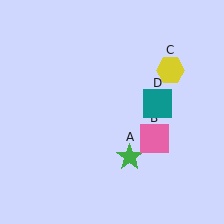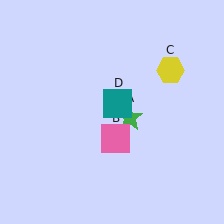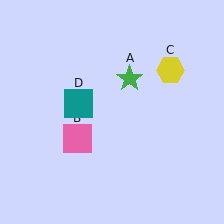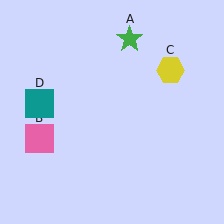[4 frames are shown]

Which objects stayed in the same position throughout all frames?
Yellow hexagon (object C) remained stationary.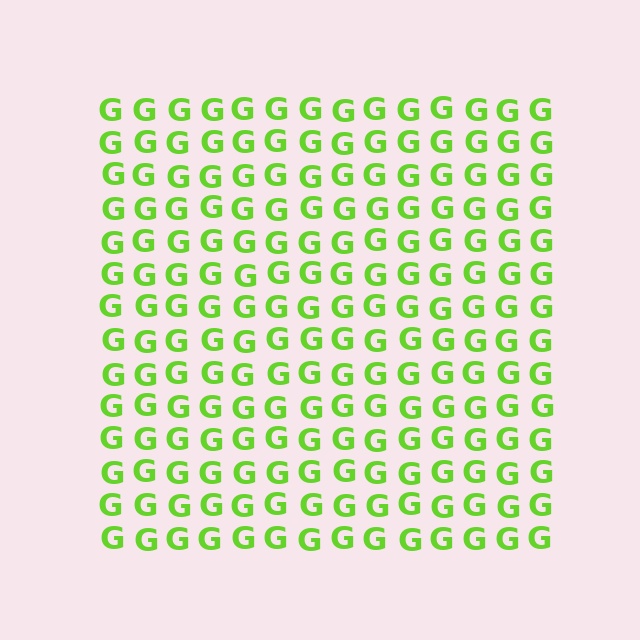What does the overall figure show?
The overall figure shows a square.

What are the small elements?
The small elements are letter G's.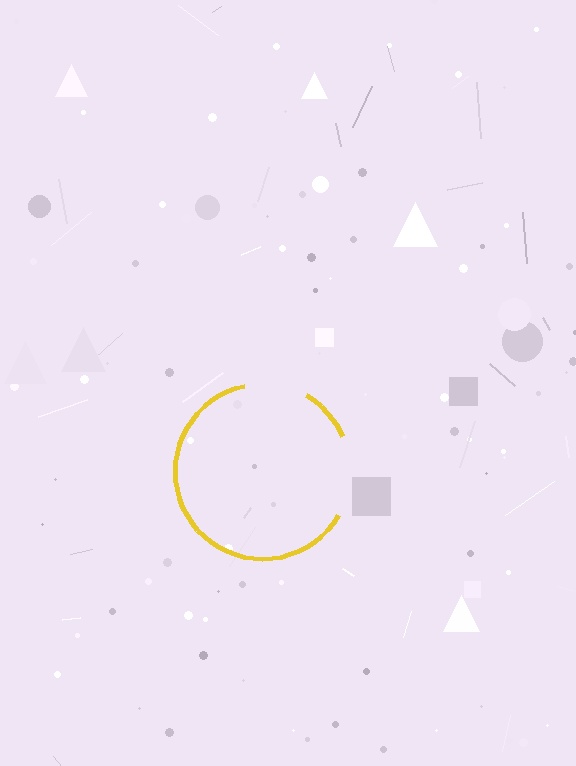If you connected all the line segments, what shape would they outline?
They would outline a circle.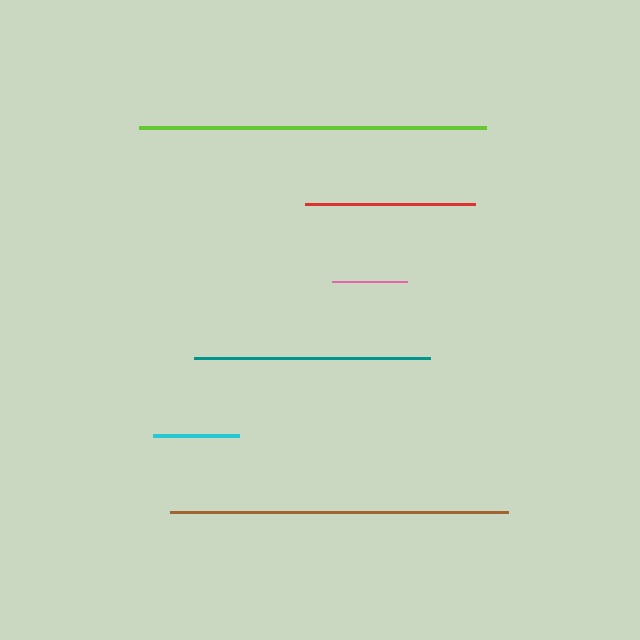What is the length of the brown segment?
The brown segment is approximately 337 pixels long.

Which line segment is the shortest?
The pink line is the shortest at approximately 75 pixels.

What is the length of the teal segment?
The teal segment is approximately 236 pixels long.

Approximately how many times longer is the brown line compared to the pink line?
The brown line is approximately 4.5 times the length of the pink line.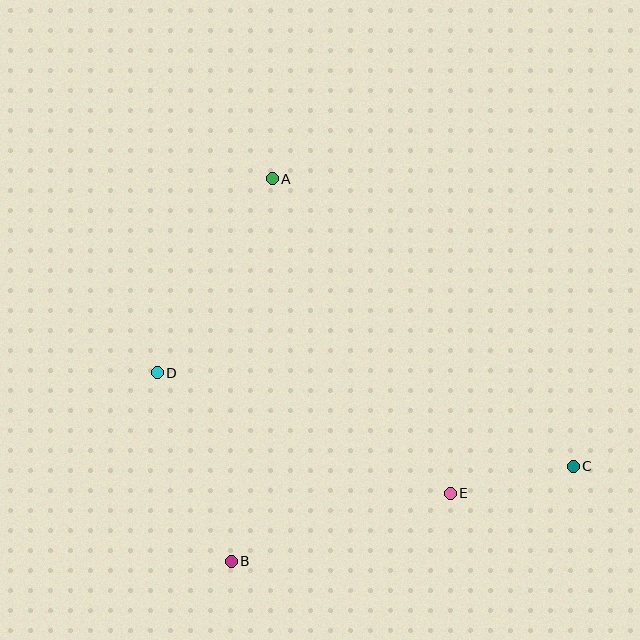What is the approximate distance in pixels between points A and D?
The distance between A and D is approximately 226 pixels.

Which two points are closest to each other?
Points C and E are closest to each other.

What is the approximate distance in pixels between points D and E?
The distance between D and E is approximately 317 pixels.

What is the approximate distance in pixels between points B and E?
The distance between B and E is approximately 230 pixels.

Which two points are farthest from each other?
Points C and D are farthest from each other.